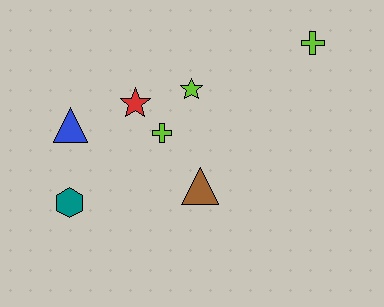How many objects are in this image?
There are 7 objects.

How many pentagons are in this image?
There are no pentagons.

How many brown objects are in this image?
There is 1 brown object.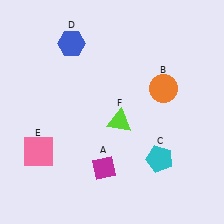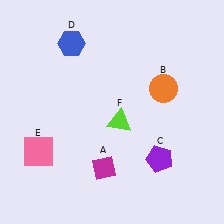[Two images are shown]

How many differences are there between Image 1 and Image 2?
There is 1 difference between the two images.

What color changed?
The pentagon (C) changed from cyan in Image 1 to purple in Image 2.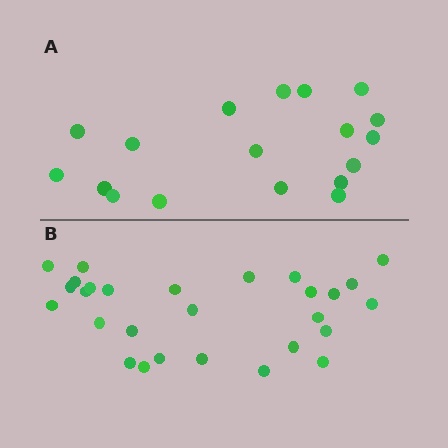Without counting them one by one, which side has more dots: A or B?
Region B (the bottom region) has more dots.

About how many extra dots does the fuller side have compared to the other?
Region B has roughly 10 or so more dots than region A.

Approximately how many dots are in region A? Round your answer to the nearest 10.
About 20 dots. (The exact count is 18, which rounds to 20.)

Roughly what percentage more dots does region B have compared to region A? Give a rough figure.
About 55% more.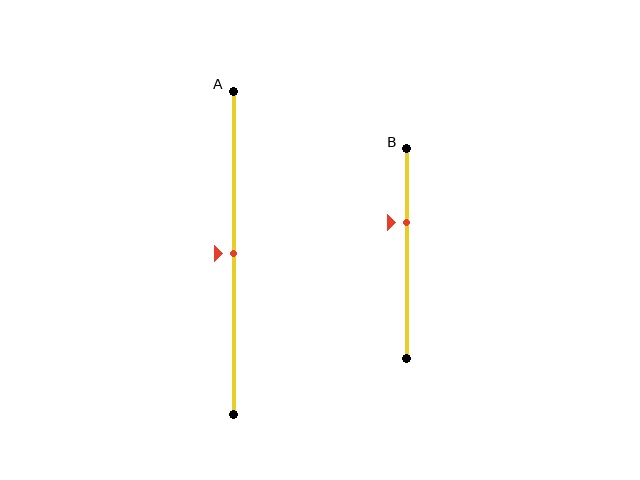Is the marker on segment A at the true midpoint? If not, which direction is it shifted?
Yes, the marker on segment A is at the true midpoint.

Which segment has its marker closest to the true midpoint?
Segment A has its marker closest to the true midpoint.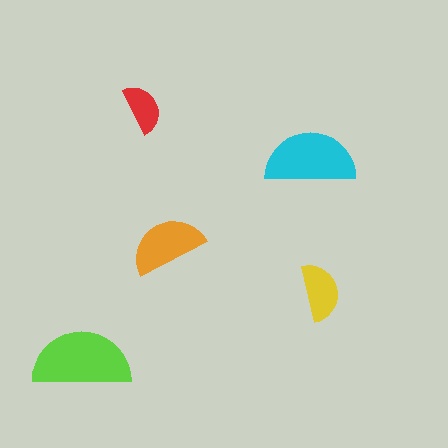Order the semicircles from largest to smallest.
the lime one, the cyan one, the orange one, the yellow one, the red one.